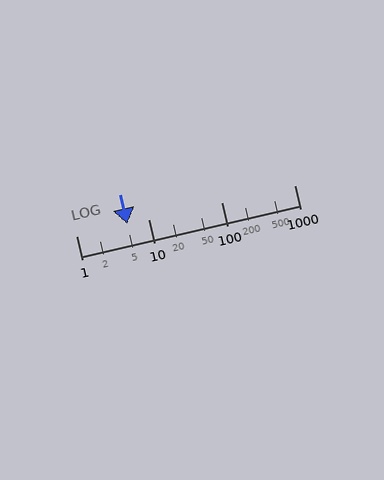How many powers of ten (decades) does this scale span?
The scale spans 3 decades, from 1 to 1000.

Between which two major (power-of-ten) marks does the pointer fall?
The pointer is between 1 and 10.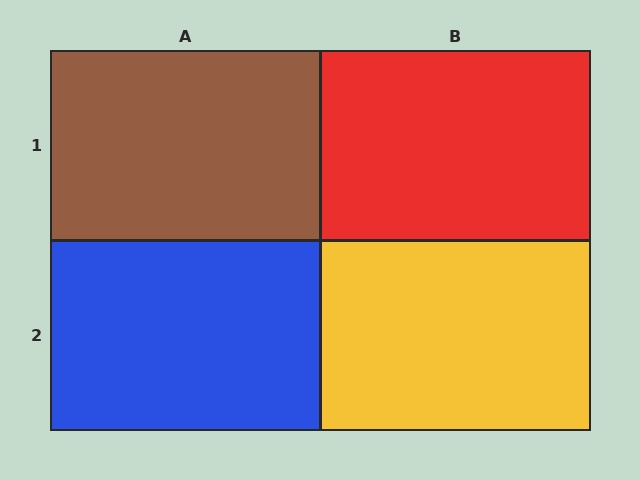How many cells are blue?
1 cell is blue.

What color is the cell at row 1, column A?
Brown.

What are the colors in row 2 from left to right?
Blue, yellow.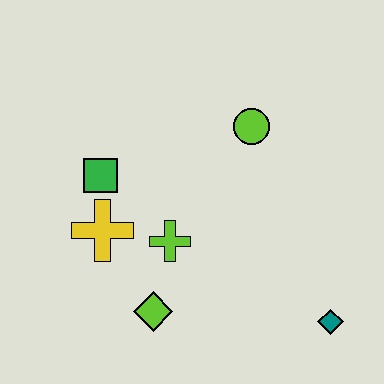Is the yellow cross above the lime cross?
Yes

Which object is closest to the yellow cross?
The green square is closest to the yellow cross.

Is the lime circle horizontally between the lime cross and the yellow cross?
No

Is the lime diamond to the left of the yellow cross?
No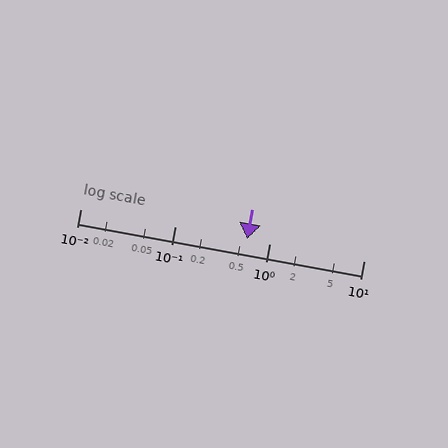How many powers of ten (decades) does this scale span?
The scale spans 3 decades, from 0.01 to 10.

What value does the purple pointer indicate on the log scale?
The pointer indicates approximately 0.58.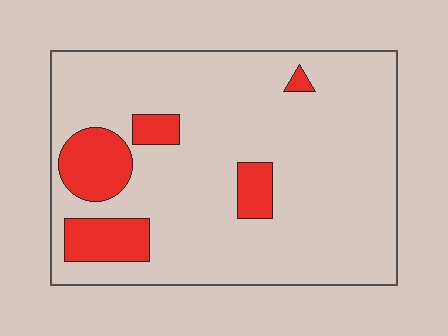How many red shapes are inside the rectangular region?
5.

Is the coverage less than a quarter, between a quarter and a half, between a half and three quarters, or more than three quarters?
Less than a quarter.